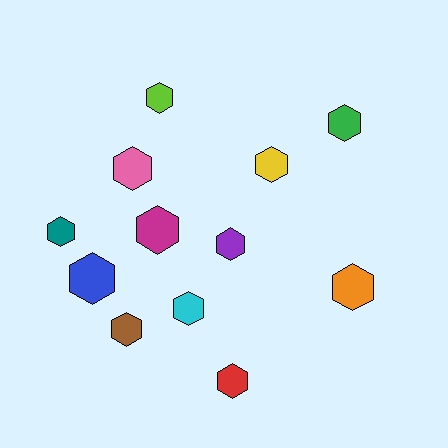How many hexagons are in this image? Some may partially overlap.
There are 12 hexagons.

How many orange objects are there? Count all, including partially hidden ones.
There is 1 orange object.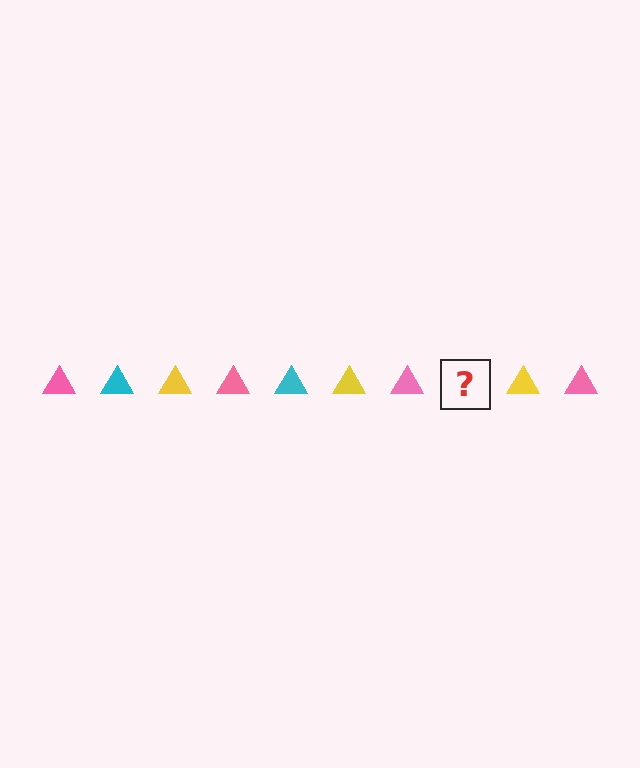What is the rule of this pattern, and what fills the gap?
The rule is that the pattern cycles through pink, cyan, yellow triangles. The gap should be filled with a cyan triangle.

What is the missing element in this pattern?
The missing element is a cyan triangle.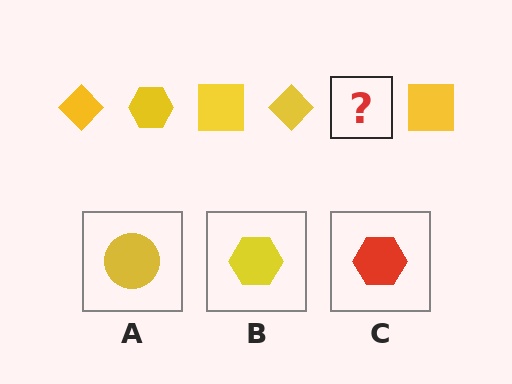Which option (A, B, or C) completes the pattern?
B.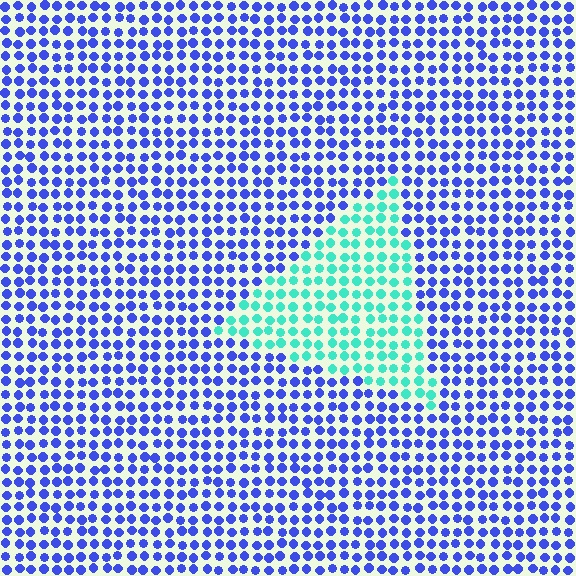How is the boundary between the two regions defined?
The boundary is defined purely by a slight shift in hue (about 67 degrees). Spacing, size, and orientation are identical on both sides.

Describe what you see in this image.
The image is filled with small blue elements in a uniform arrangement. A triangle-shaped region is visible where the elements are tinted to a slightly different hue, forming a subtle color boundary.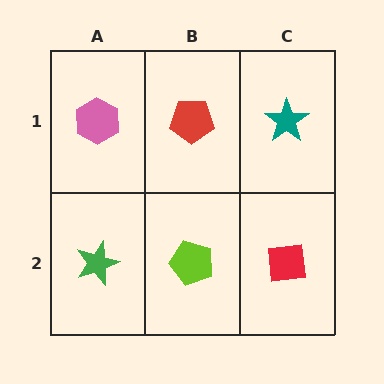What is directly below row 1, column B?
A lime pentagon.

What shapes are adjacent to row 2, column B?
A red pentagon (row 1, column B), a green star (row 2, column A), a red square (row 2, column C).